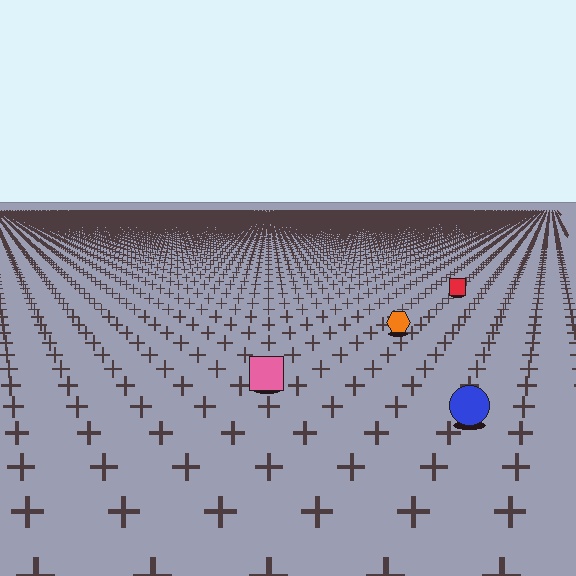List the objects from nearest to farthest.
From nearest to farthest: the blue circle, the pink square, the orange hexagon, the red square.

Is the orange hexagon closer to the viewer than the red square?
Yes. The orange hexagon is closer — you can tell from the texture gradient: the ground texture is coarser near it.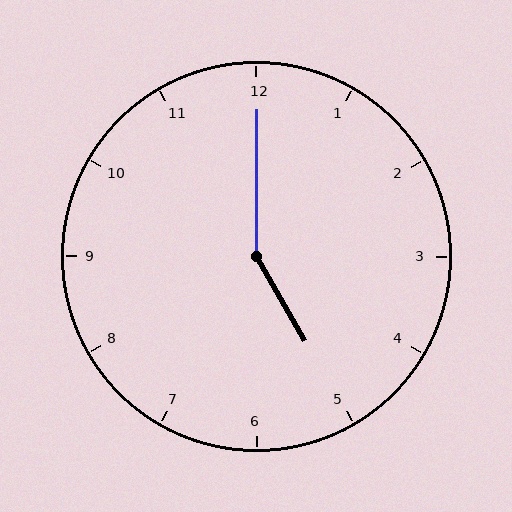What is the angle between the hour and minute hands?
Approximately 150 degrees.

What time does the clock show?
5:00.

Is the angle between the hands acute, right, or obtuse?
It is obtuse.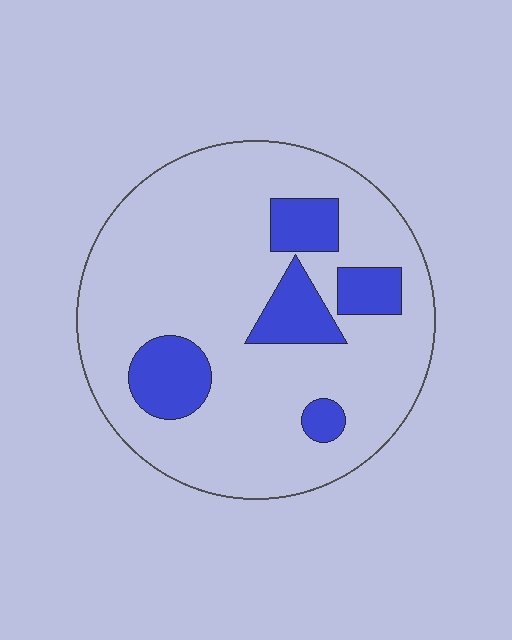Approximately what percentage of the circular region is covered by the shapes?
Approximately 20%.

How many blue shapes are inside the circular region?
5.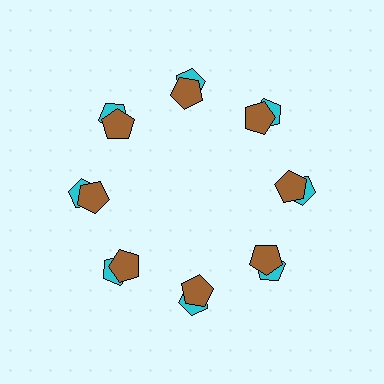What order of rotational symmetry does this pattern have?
This pattern has 8-fold rotational symmetry.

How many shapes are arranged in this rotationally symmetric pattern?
There are 16 shapes, arranged in 8 groups of 2.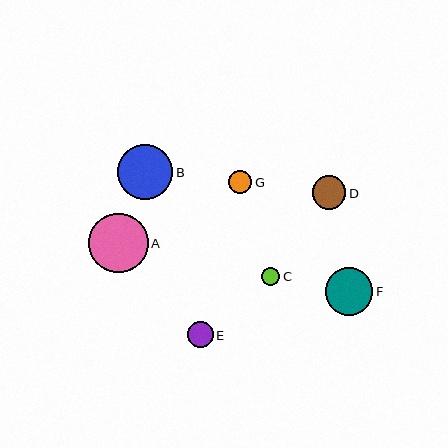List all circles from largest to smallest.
From largest to smallest: A, B, F, D, E, G, C.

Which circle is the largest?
Circle A is the largest with a size of approximately 59 pixels.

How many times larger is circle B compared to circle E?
Circle B is approximately 2.2 times the size of circle E.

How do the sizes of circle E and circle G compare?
Circle E and circle G are approximately the same size.